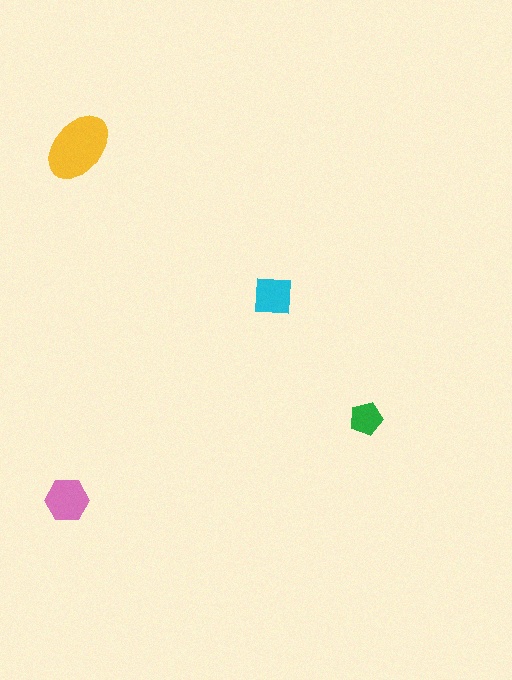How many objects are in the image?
There are 4 objects in the image.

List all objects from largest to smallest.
The yellow ellipse, the pink hexagon, the cyan square, the green pentagon.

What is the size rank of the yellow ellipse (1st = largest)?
1st.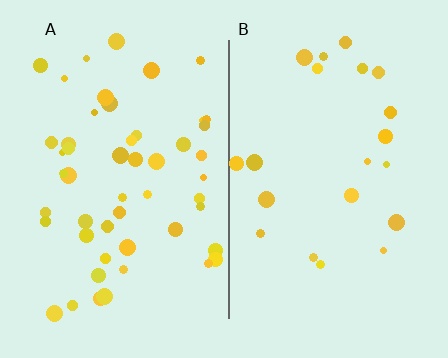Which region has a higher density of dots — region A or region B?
A (the left).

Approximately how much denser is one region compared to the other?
Approximately 2.4× — region A over region B.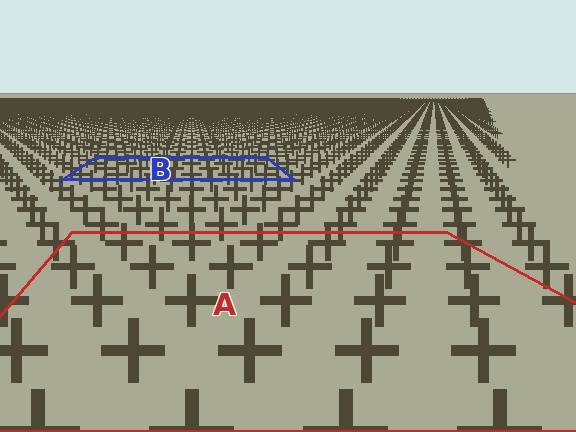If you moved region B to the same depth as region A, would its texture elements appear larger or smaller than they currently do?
They would appear larger. At a closer depth, the same texture elements are projected at a bigger on-screen size.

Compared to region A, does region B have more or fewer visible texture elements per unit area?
Region B has more texture elements per unit area — they are packed more densely because it is farther away.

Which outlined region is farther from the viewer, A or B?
Region B is farther from the viewer — the texture elements inside it appear smaller and more densely packed.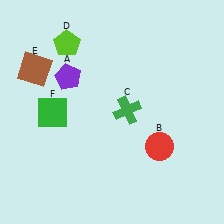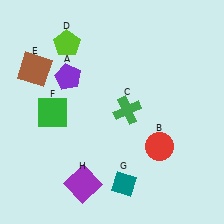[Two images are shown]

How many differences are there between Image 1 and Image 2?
There are 2 differences between the two images.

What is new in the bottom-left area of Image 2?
A purple square (H) was added in the bottom-left area of Image 2.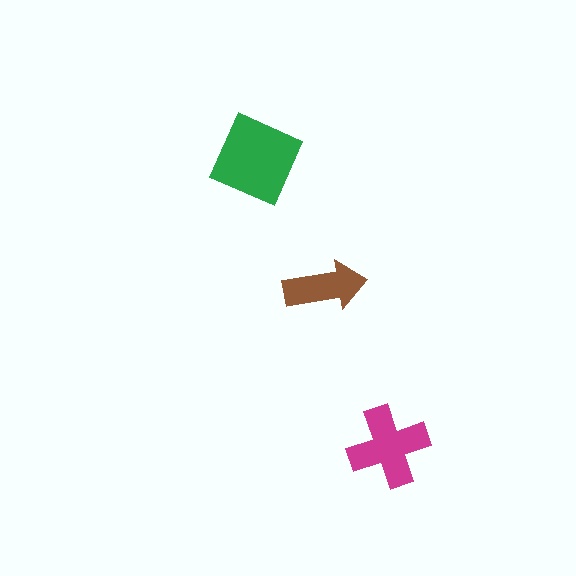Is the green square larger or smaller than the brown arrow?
Larger.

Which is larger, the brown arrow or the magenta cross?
The magenta cross.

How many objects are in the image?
There are 3 objects in the image.